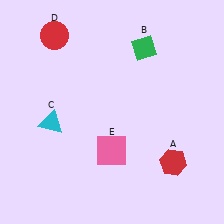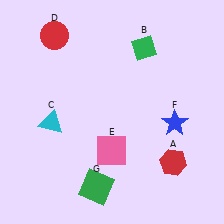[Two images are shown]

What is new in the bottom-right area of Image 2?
A blue star (F) was added in the bottom-right area of Image 2.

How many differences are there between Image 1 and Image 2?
There are 2 differences between the two images.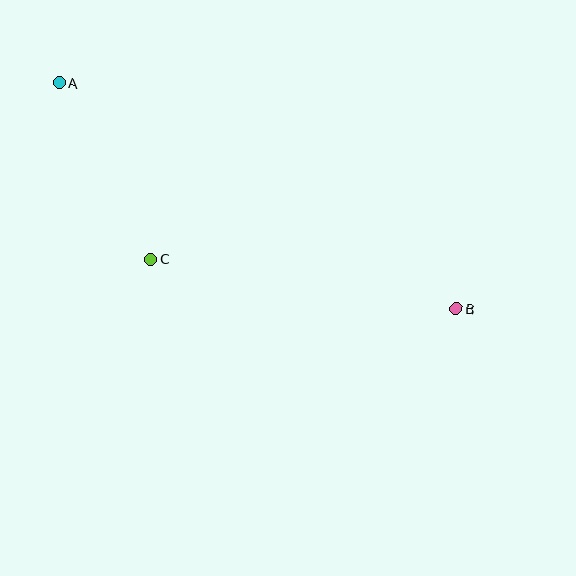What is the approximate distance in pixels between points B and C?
The distance between B and C is approximately 309 pixels.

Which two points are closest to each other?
Points A and C are closest to each other.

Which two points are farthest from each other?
Points A and B are farthest from each other.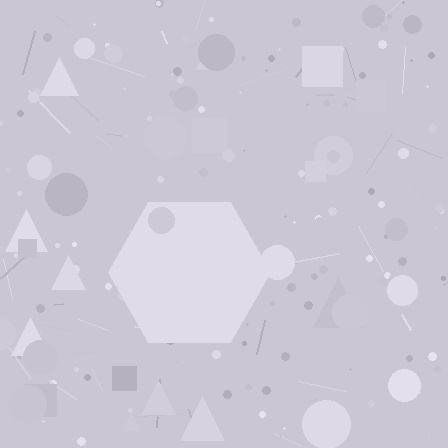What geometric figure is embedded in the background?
A hexagon is embedded in the background.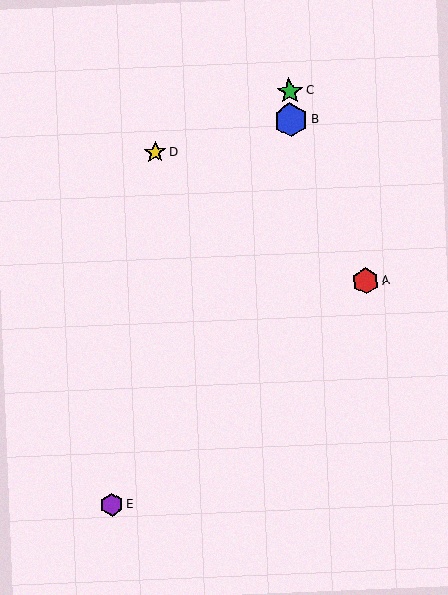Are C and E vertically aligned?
No, C is at x≈290 and E is at x≈112.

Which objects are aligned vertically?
Objects B, C are aligned vertically.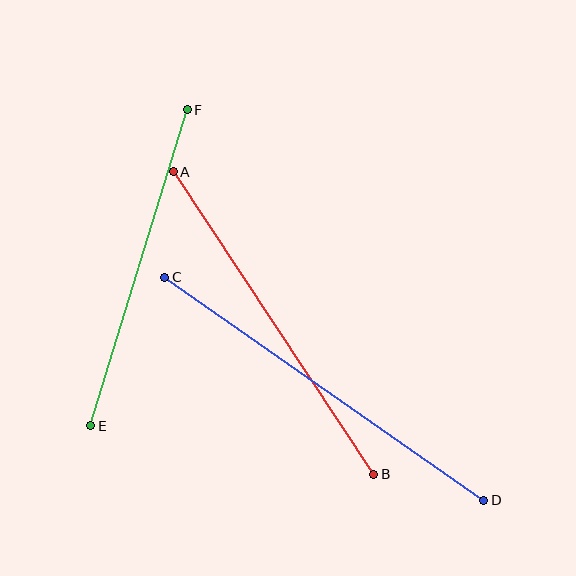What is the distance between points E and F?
The distance is approximately 330 pixels.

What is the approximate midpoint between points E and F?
The midpoint is at approximately (139, 268) pixels.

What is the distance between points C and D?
The distance is approximately 389 pixels.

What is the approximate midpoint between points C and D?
The midpoint is at approximately (324, 389) pixels.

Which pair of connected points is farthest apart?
Points C and D are farthest apart.